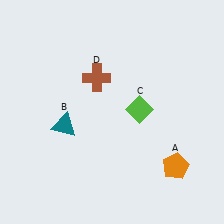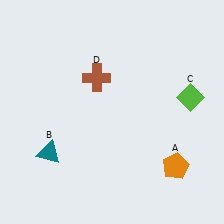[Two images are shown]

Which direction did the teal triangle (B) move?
The teal triangle (B) moved down.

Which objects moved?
The objects that moved are: the teal triangle (B), the lime diamond (C).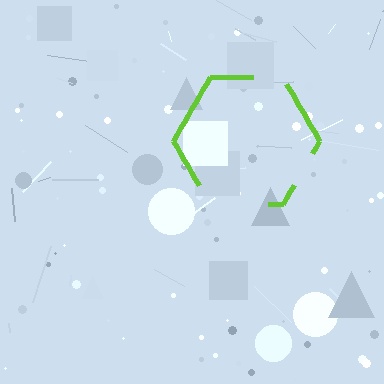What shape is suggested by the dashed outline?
The dashed outline suggests a hexagon.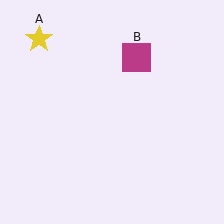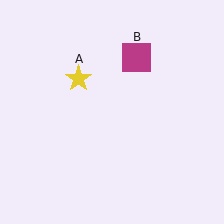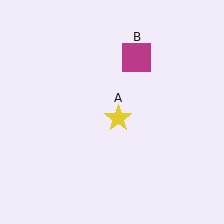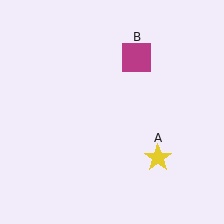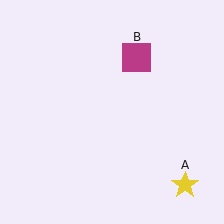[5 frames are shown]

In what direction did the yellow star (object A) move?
The yellow star (object A) moved down and to the right.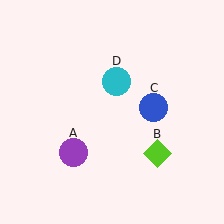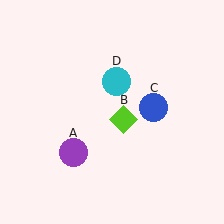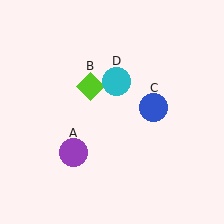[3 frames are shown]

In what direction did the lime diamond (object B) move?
The lime diamond (object B) moved up and to the left.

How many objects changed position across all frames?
1 object changed position: lime diamond (object B).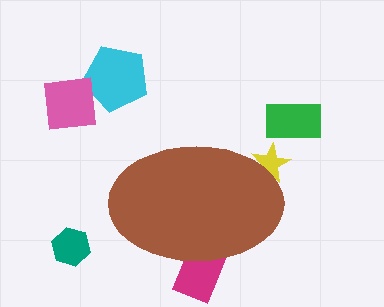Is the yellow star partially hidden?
Yes, the yellow star is partially hidden behind the brown ellipse.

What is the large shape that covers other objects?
A brown ellipse.